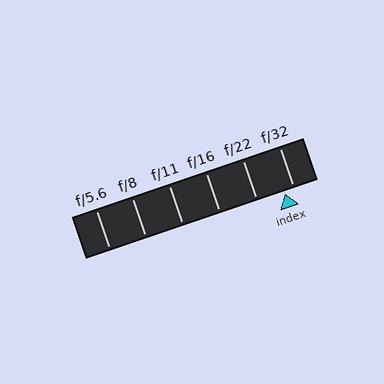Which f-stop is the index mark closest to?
The index mark is closest to f/32.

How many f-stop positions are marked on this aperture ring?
There are 6 f-stop positions marked.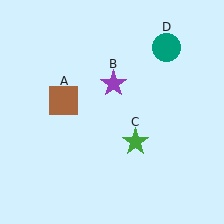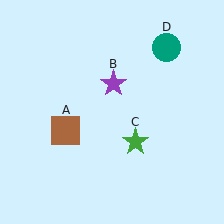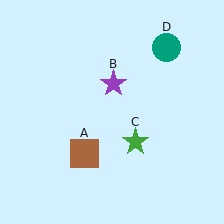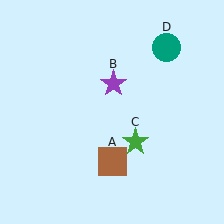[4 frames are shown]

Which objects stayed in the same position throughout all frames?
Purple star (object B) and green star (object C) and teal circle (object D) remained stationary.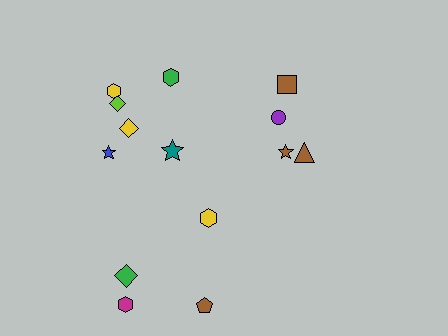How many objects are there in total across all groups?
There are 14 objects.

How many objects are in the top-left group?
There are 6 objects.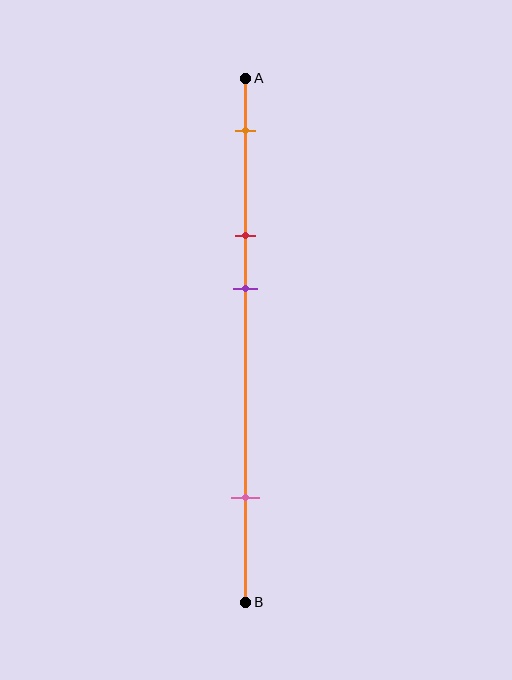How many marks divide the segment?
There are 4 marks dividing the segment.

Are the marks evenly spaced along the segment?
No, the marks are not evenly spaced.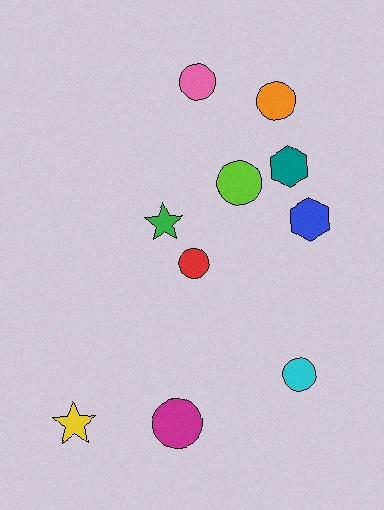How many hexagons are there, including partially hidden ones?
There are 2 hexagons.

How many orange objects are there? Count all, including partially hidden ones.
There is 1 orange object.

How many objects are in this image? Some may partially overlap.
There are 10 objects.